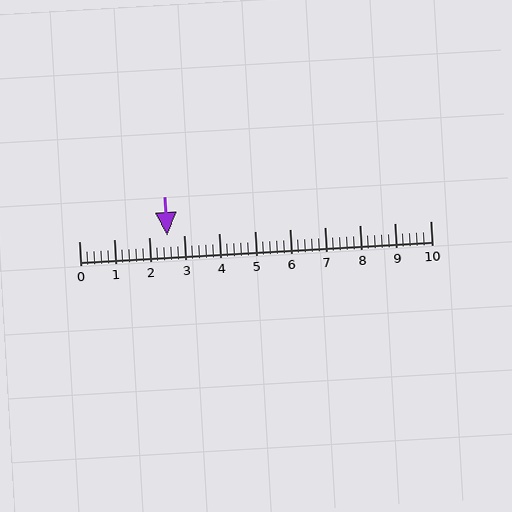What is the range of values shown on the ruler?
The ruler shows values from 0 to 10.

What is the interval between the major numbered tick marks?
The major tick marks are spaced 1 units apart.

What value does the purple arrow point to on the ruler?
The purple arrow points to approximately 2.5.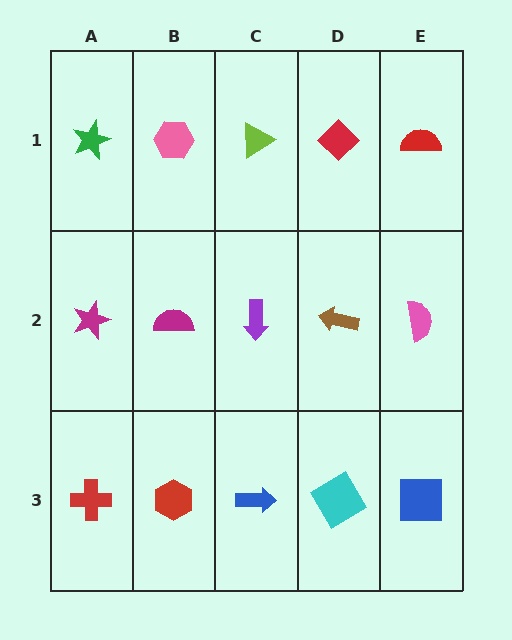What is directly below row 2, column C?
A blue arrow.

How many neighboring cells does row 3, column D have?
3.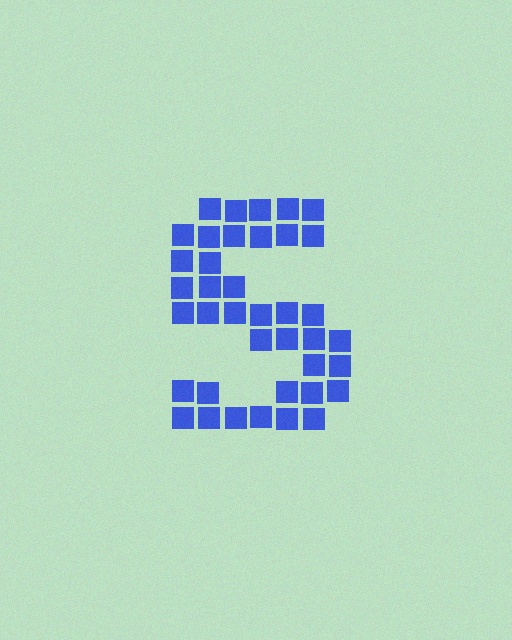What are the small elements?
The small elements are squares.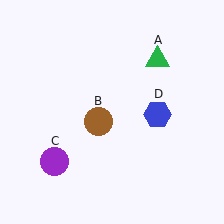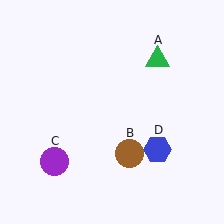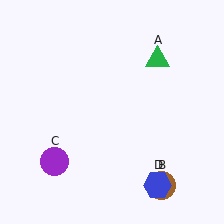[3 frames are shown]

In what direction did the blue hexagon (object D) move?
The blue hexagon (object D) moved down.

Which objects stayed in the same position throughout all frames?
Green triangle (object A) and purple circle (object C) remained stationary.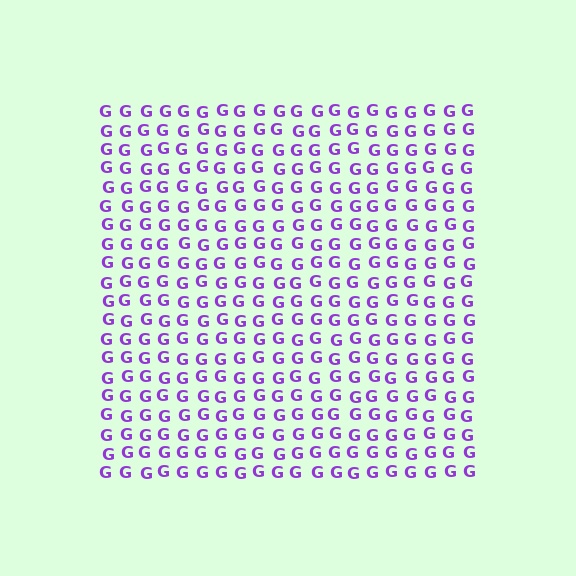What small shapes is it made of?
It is made of small letter G's.